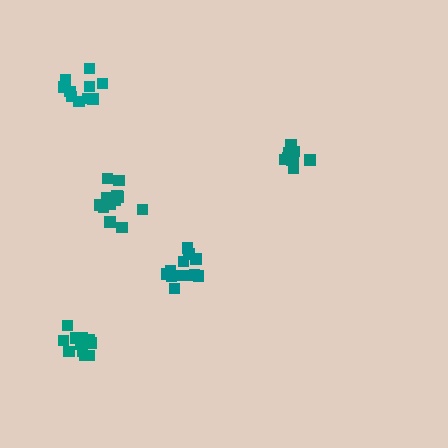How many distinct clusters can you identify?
There are 5 distinct clusters.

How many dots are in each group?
Group 1: 12 dots, Group 2: 9 dots, Group 3: 13 dots, Group 4: 12 dots, Group 5: 10 dots (56 total).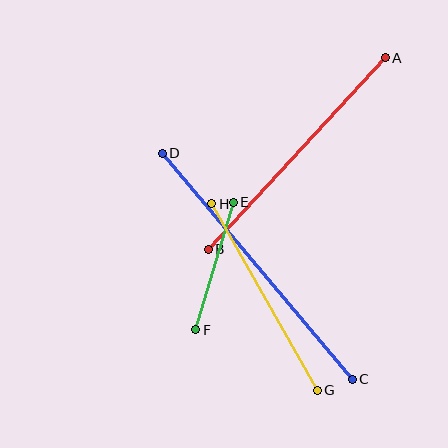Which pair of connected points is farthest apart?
Points C and D are farthest apart.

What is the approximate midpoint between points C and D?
The midpoint is at approximately (257, 266) pixels.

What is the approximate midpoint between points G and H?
The midpoint is at approximately (265, 297) pixels.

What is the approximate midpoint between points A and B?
The midpoint is at approximately (297, 154) pixels.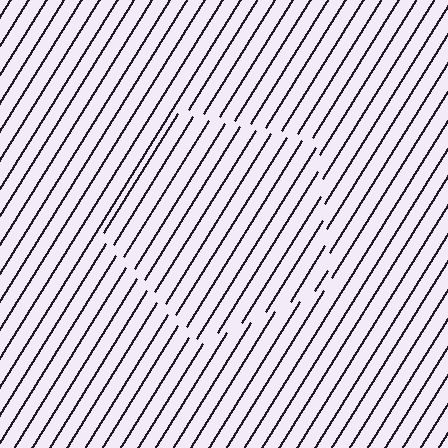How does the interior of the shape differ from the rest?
The interior of the shape contains the same grating, shifted by half a period — the contour is defined by the phase discontinuity where line-ends from the inner and outer gratings abut.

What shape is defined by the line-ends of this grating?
An illusory pentagon. The interior of the shape contains the same grating, shifted by half a period — the contour is defined by the phase discontinuity where line-ends from the inner and outer gratings abut.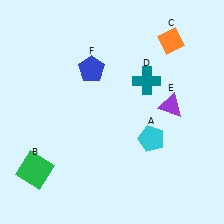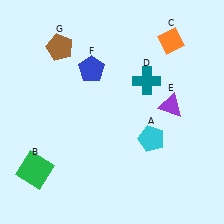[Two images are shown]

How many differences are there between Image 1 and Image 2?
There is 1 difference between the two images.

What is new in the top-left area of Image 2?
A brown pentagon (G) was added in the top-left area of Image 2.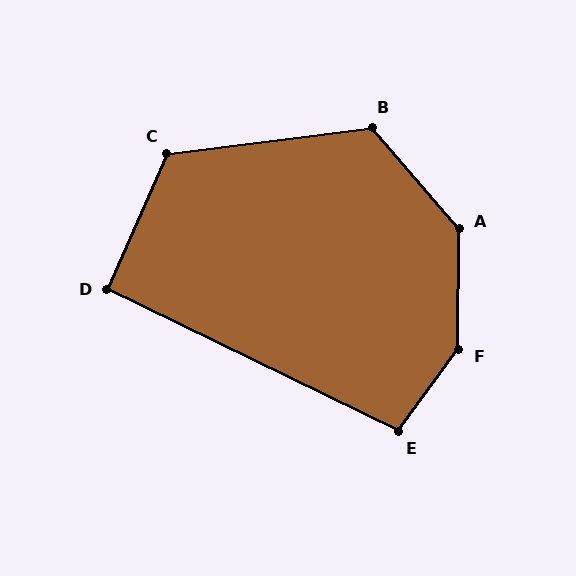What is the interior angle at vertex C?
Approximately 121 degrees (obtuse).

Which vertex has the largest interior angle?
F, at approximately 144 degrees.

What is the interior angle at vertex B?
Approximately 124 degrees (obtuse).